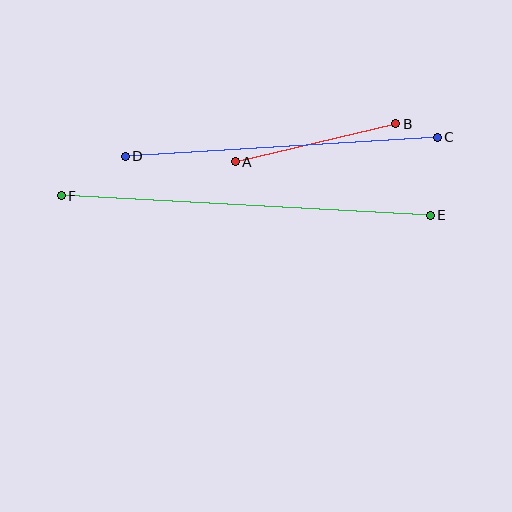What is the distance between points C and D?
The distance is approximately 313 pixels.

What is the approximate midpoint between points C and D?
The midpoint is at approximately (281, 147) pixels.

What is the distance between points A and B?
The distance is approximately 165 pixels.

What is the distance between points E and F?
The distance is approximately 369 pixels.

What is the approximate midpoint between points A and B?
The midpoint is at approximately (315, 143) pixels.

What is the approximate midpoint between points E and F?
The midpoint is at approximately (246, 206) pixels.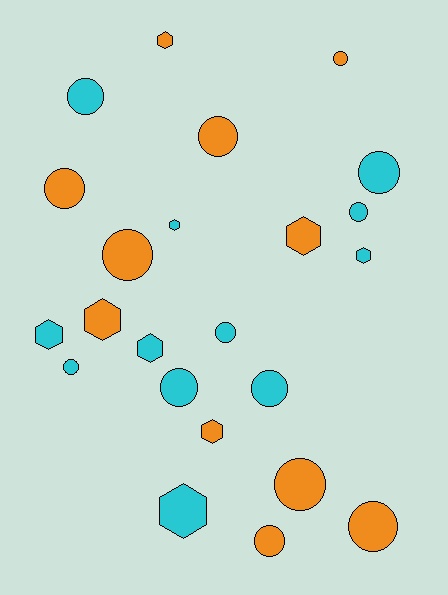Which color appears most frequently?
Cyan, with 12 objects.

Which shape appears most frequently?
Circle, with 14 objects.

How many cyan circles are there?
There are 7 cyan circles.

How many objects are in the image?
There are 23 objects.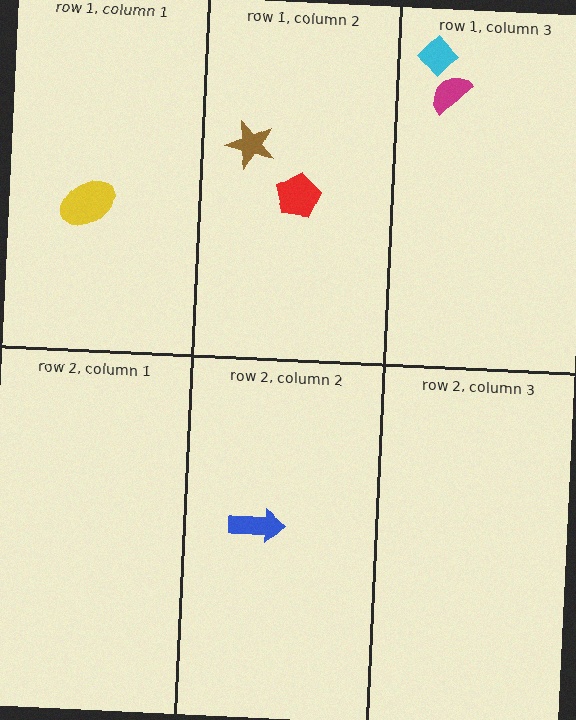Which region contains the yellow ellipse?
The row 1, column 1 region.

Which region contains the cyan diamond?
The row 1, column 3 region.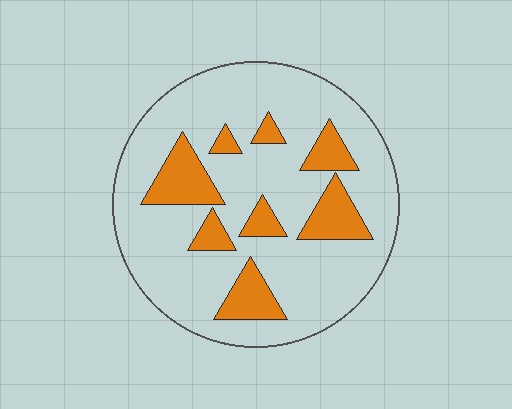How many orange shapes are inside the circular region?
8.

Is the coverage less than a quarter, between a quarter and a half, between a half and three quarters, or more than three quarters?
Less than a quarter.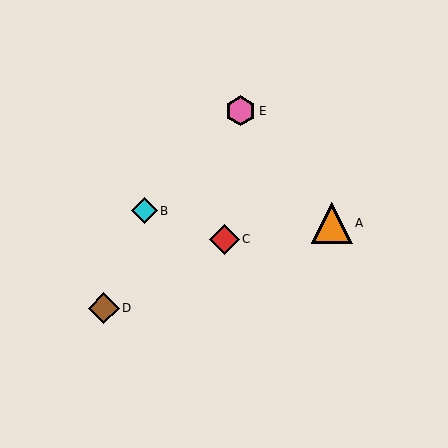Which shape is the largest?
The orange triangle (labeled A) is the largest.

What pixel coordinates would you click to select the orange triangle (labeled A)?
Click at (332, 223) to select the orange triangle A.